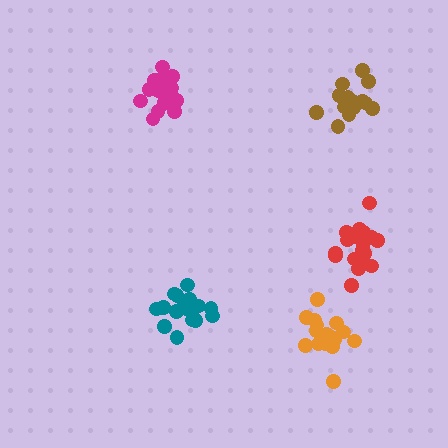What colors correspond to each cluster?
The clusters are colored: teal, red, magenta, brown, orange.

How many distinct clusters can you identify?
There are 5 distinct clusters.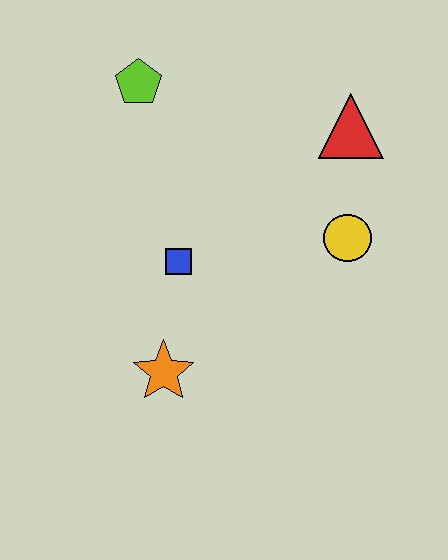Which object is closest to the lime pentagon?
The blue square is closest to the lime pentagon.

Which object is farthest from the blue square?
The red triangle is farthest from the blue square.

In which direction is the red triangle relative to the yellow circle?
The red triangle is above the yellow circle.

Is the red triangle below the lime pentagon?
Yes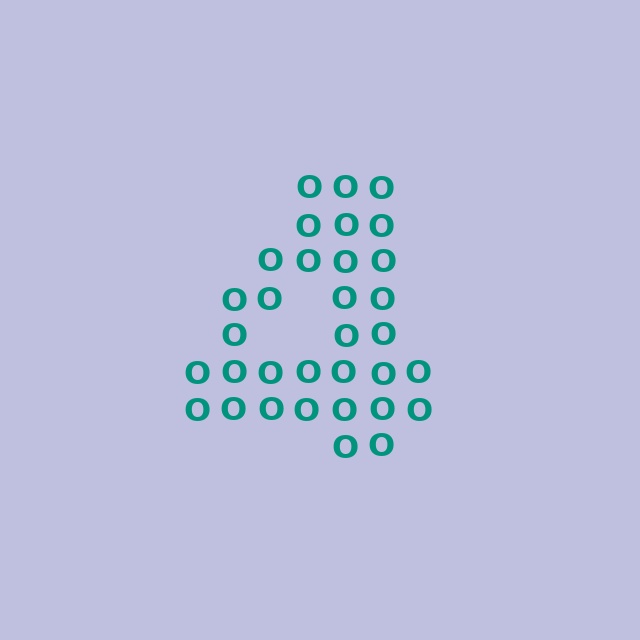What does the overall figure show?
The overall figure shows the digit 4.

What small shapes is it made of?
It is made of small letter O's.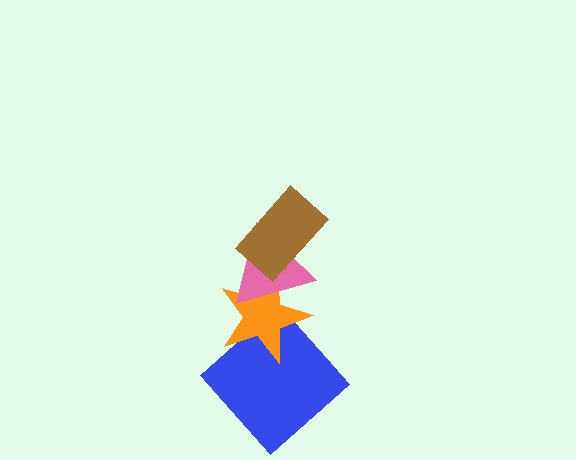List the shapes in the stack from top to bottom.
From top to bottom: the brown rectangle, the pink triangle, the orange star, the blue diamond.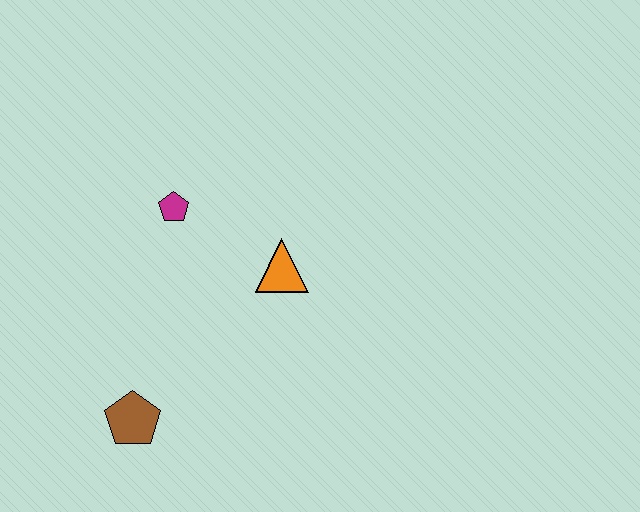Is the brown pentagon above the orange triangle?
No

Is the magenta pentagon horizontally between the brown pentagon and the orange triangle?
Yes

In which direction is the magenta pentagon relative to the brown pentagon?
The magenta pentagon is above the brown pentagon.